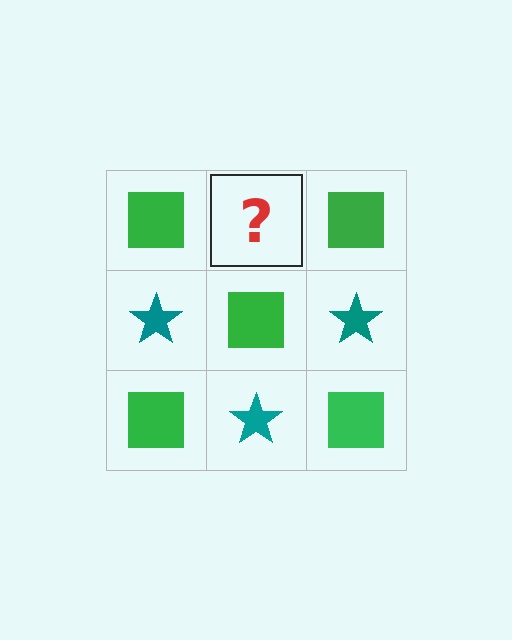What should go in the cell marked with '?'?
The missing cell should contain a teal star.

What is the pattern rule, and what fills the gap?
The rule is that it alternates green square and teal star in a checkerboard pattern. The gap should be filled with a teal star.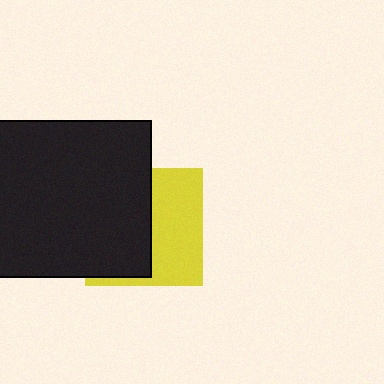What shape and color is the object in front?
The object in front is a black square.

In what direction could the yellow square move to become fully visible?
The yellow square could move right. That would shift it out from behind the black square entirely.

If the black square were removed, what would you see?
You would see the complete yellow square.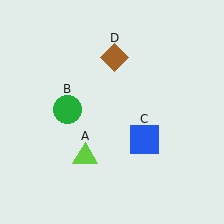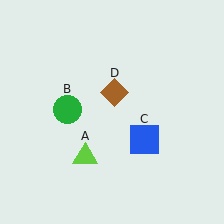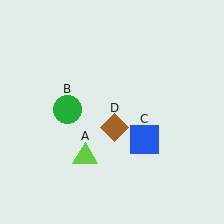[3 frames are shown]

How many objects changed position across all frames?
1 object changed position: brown diamond (object D).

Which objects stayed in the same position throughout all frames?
Lime triangle (object A) and green circle (object B) and blue square (object C) remained stationary.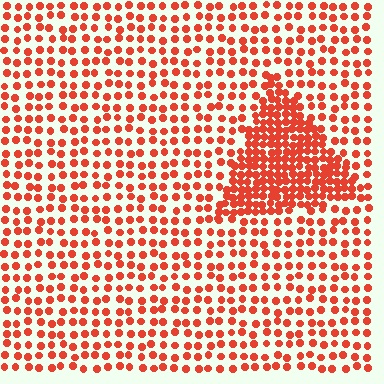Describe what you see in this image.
The image contains small red elements arranged at two different densities. A triangle-shaped region is visible where the elements are more densely packed than the surrounding area.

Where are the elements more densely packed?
The elements are more densely packed inside the triangle boundary.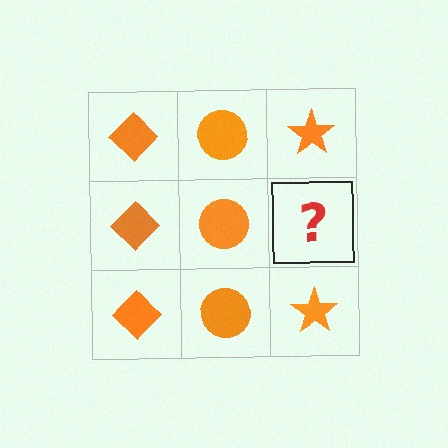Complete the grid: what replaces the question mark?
The question mark should be replaced with an orange star.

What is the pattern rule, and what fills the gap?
The rule is that each column has a consistent shape. The gap should be filled with an orange star.